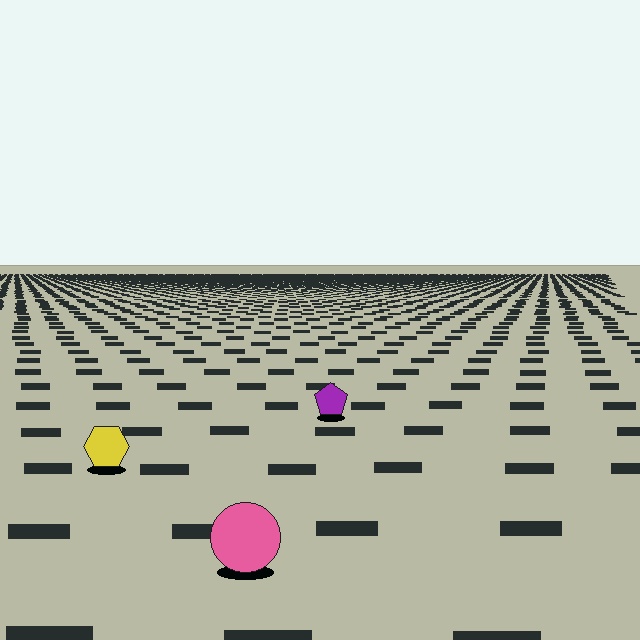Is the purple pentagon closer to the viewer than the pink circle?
No. The pink circle is closer — you can tell from the texture gradient: the ground texture is coarser near it.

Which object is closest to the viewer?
The pink circle is closest. The texture marks near it are larger and more spread out.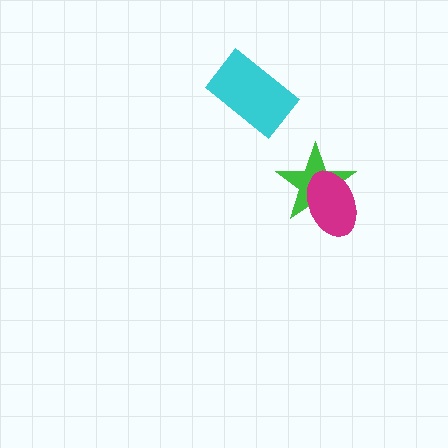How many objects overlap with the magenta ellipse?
1 object overlaps with the magenta ellipse.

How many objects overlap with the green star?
1 object overlaps with the green star.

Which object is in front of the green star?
The magenta ellipse is in front of the green star.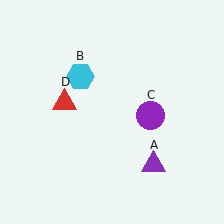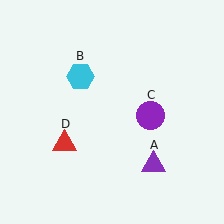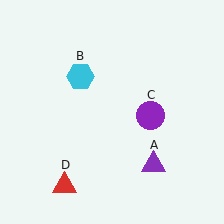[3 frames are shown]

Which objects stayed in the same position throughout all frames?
Purple triangle (object A) and cyan hexagon (object B) and purple circle (object C) remained stationary.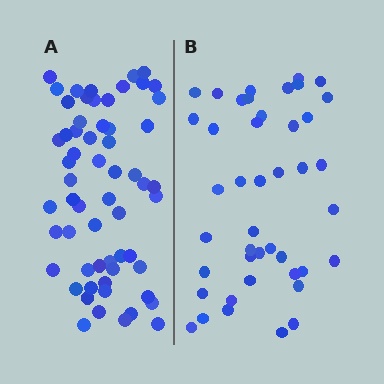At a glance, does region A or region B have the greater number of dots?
Region A (the left region) has more dots.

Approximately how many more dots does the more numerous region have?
Region A has approximately 15 more dots than region B.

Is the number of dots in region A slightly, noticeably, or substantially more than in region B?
Region A has noticeably more, but not dramatically so. The ratio is roughly 1.4 to 1.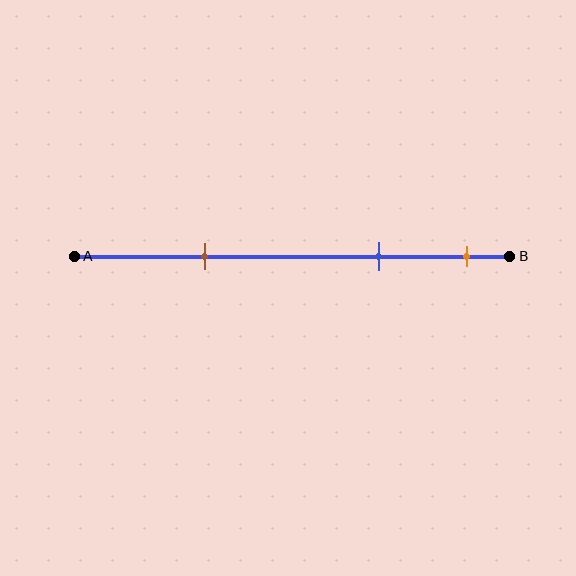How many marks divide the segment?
There are 3 marks dividing the segment.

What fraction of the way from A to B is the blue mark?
The blue mark is approximately 70% (0.7) of the way from A to B.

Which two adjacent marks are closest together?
The blue and orange marks are the closest adjacent pair.